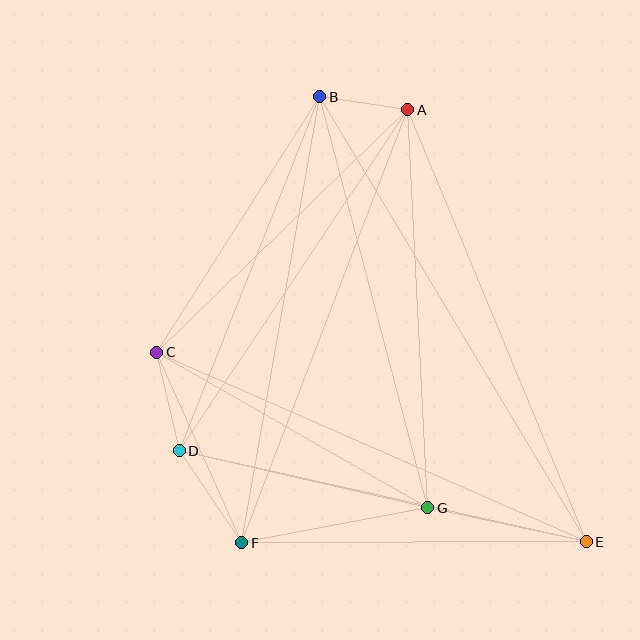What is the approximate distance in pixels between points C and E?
The distance between C and E is approximately 469 pixels.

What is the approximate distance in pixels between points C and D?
The distance between C and D is approximately 101 pixels.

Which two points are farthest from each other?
Points B and E are farthest from each other.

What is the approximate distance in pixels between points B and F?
The distance between B and F is approximately 453 pixels.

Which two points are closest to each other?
Points A and B are closest to each other.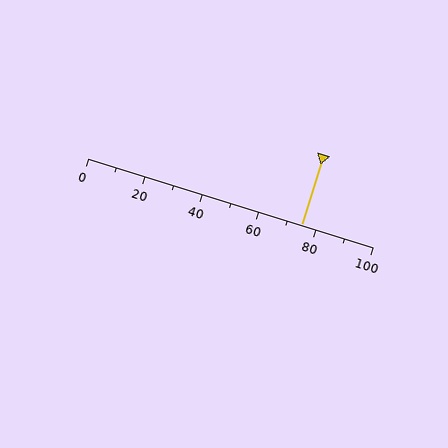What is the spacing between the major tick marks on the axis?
The major ticks are spaced 20 apart.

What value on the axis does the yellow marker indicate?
The marker indicates approximately 75.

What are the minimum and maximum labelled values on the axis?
The axis runs from 0 to 100.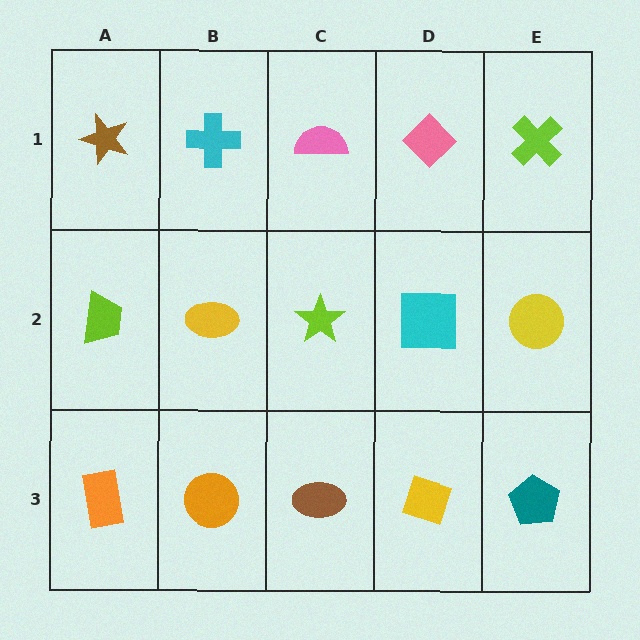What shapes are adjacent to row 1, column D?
A cyan square (row 2, column D), a pink semicircle (row 1, column C), a lime cross (row 1, column E).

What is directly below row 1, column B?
A yellow ellipse.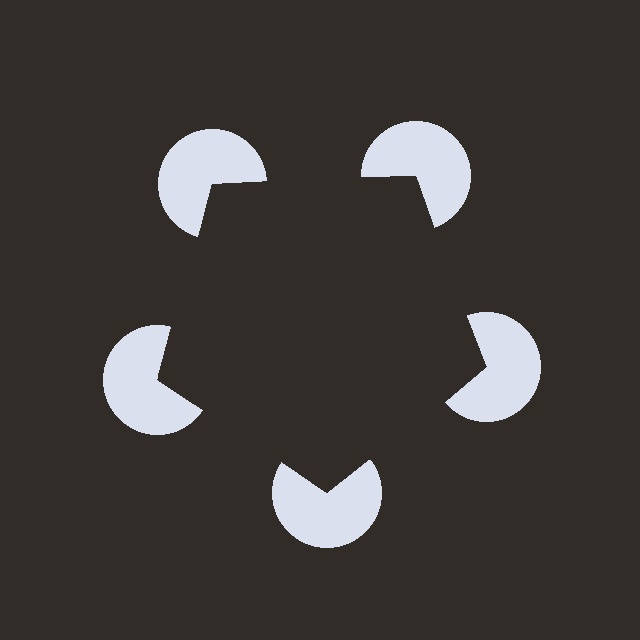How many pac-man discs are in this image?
There are 5 — one at each vertex of the illusory pentagon.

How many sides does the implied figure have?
5 sides.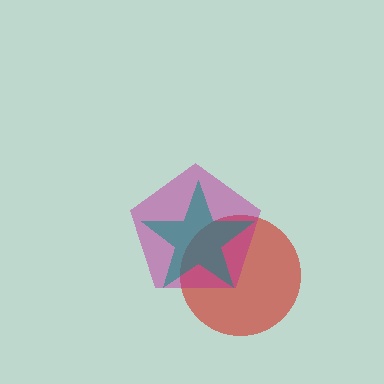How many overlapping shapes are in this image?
There are 3 overlapping shapes in the image.